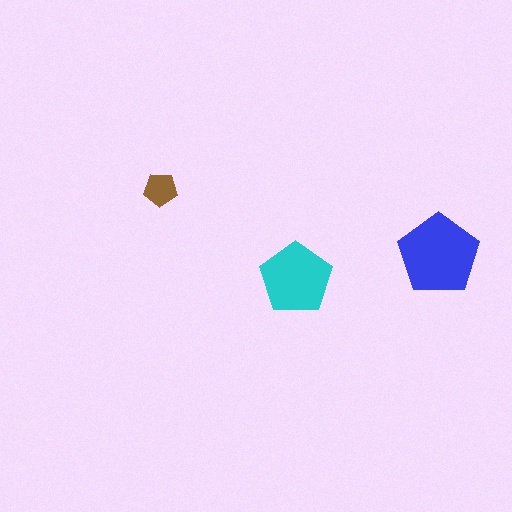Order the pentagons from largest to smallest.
the blue one, the cyan one, the brown one.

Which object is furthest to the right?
The blue pentagon is rightmost.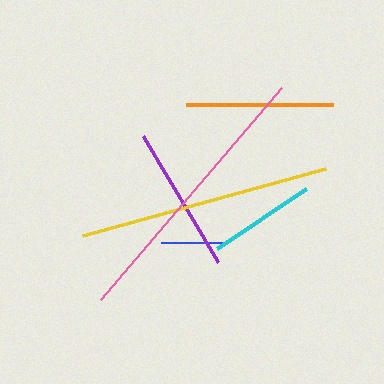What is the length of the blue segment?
The blue segment is approximately 64 pixels long.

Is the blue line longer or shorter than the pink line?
The pink line is longer than the blue line.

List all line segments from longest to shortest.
From longest to shortest: pink, yellow, purple, orange, cyan, blue.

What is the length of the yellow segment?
The yellow segment is approximately 252 pixels long.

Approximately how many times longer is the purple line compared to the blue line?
The purple line is approximately 2.3 times the length of the blue line.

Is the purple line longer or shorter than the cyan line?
The purple line is longer than the cyan line.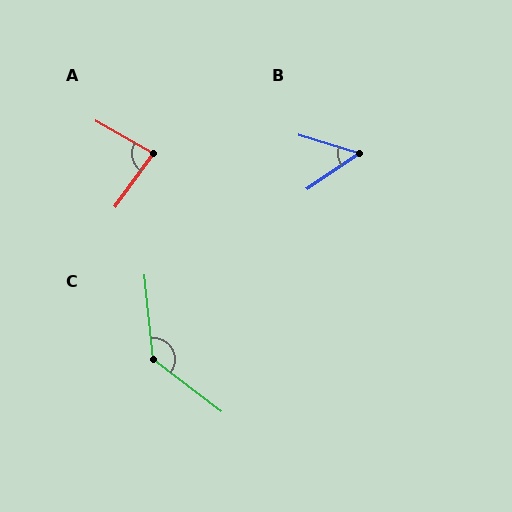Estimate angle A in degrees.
Approximately 84 degrees.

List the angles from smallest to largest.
B (51°), A (84°), C (133°).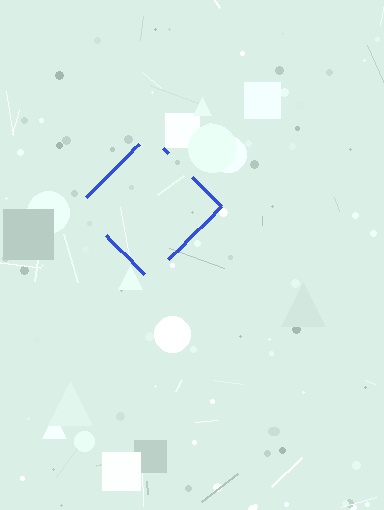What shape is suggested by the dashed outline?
The dashed outline suggests a diamond.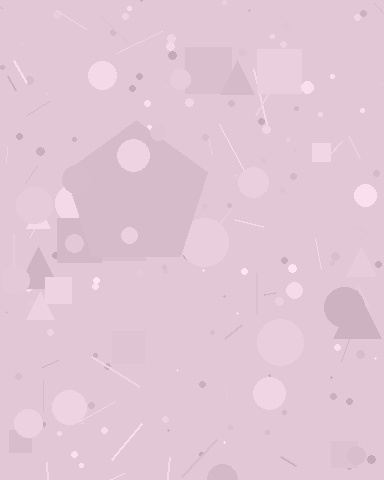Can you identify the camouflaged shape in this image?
The camouflaged shape is a pentagon.